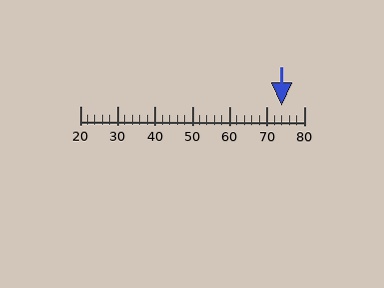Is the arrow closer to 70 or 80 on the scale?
The arrow is closer to 70.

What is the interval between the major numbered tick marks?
The major tick marks are spaced 10 units apart.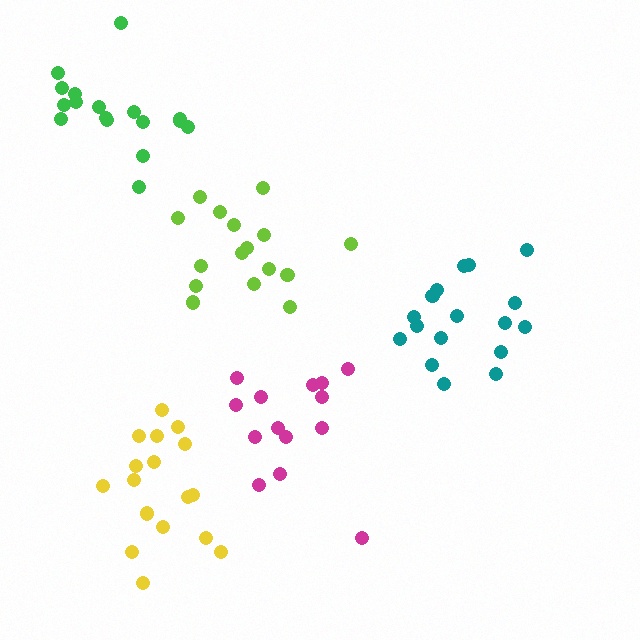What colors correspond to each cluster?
The clusters are colored: lime, magenta, yellow, green, teal.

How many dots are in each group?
Group 1: 16 dots, Group 2: 14 dots, Group 3: 17 dots, Group 4: 17 dots, Group 5: 17 dots (81 total).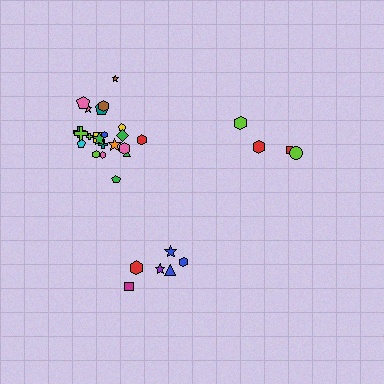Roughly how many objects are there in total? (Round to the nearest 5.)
Roughly 30 objects in total.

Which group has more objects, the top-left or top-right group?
The top-left group.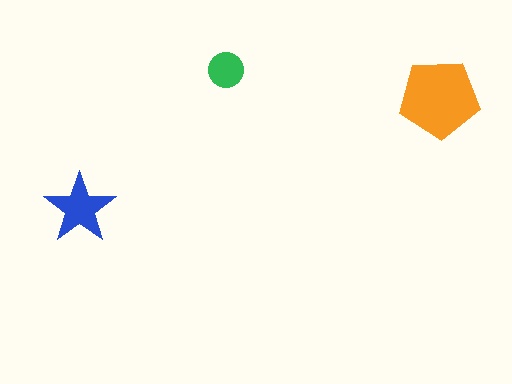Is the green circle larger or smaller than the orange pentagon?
Smaller.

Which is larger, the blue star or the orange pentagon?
The orange pentagon.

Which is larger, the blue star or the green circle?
The blue star.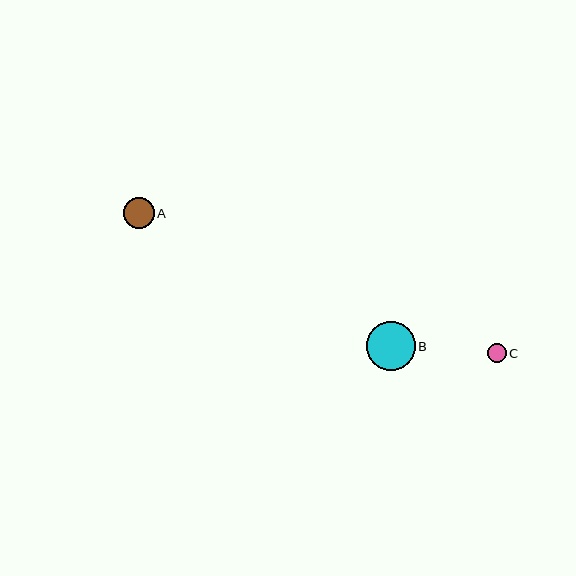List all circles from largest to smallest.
From largest to smallest: B, A, C.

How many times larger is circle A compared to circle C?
Circle A is approximately 1.7 times the size of circle C.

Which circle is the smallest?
Circle C is the smallest with a size of approximately 19 pixels.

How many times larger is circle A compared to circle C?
Circle A is approximately 1.7 times the size of circle C.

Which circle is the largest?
Circle B is the largest with a size of approximately 49 pixels.